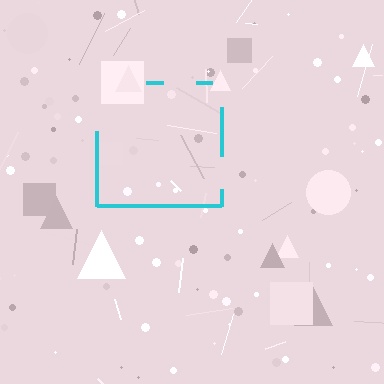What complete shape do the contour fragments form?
The contour fragments form a square.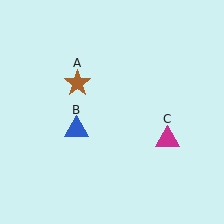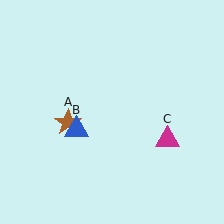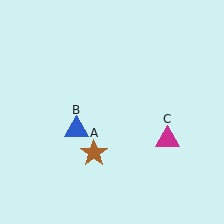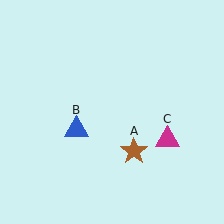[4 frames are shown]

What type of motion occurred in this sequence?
The brown star (object A) rotated counterclockwise around the center of the scene.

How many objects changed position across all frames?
1 object changed position: brown star (object A).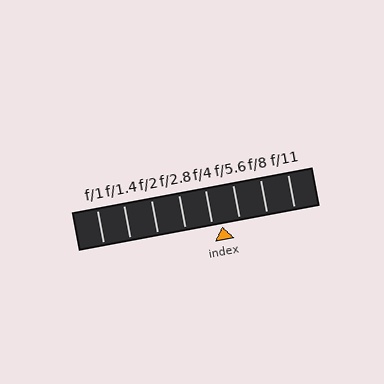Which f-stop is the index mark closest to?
The index mark is closest to f/4.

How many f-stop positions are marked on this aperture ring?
There are 8 f-stop positions marked.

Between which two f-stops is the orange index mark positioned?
The index mark is between f/4 and f/5.6.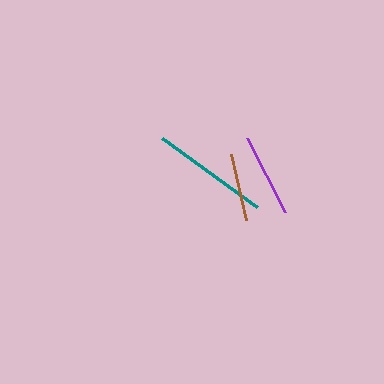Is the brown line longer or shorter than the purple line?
The purple line is longer than the brown line.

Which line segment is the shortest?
The brown line is the shortest at approximately 67 pixels.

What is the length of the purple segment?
The purple segment is approximately 83 pixels long.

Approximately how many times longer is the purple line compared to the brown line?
The purple line is approximately 1.2 times the length of the brown line.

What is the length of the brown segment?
The brown segment is approximately 67 pixels long.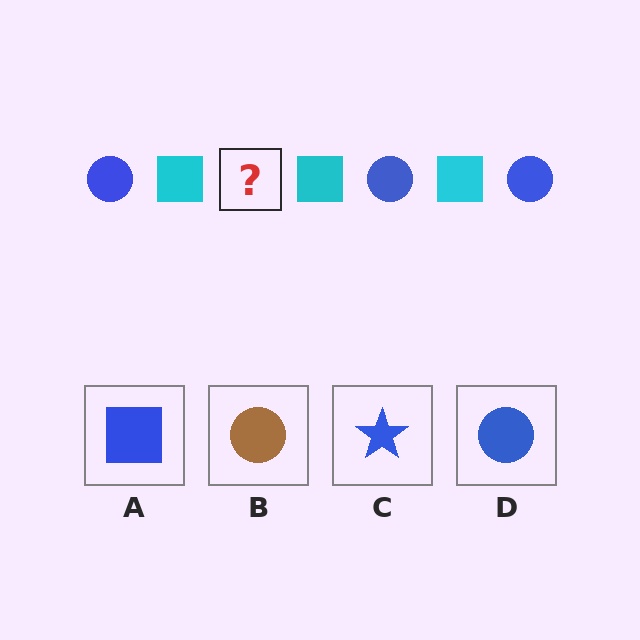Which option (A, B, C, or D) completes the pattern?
D.